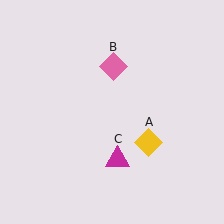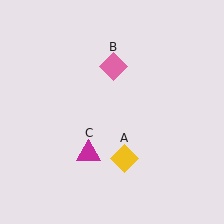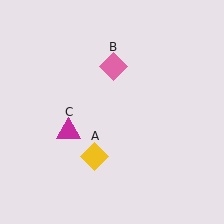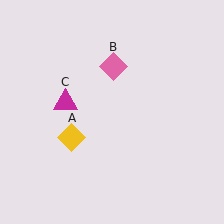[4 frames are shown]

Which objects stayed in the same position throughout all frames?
Pink diamond (object B) remained stationary.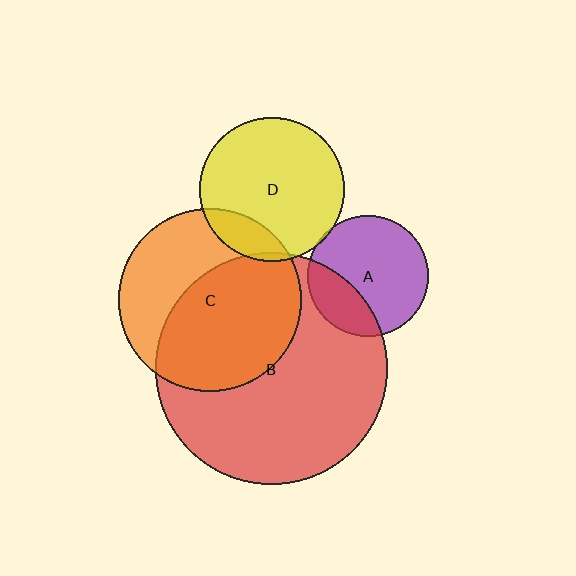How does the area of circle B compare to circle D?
Approximately 2.6 times.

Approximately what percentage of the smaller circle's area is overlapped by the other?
Approximately 60%.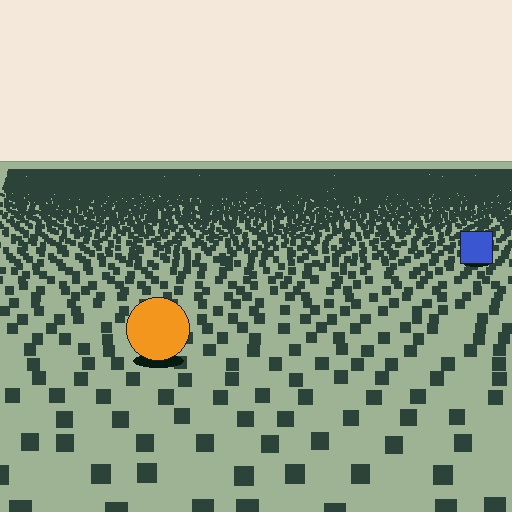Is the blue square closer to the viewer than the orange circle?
No. The orange circle is closer — you can tell from the texture gradient: the ground texture is coarser near it.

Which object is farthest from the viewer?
The blue square is farthest from the viewer. It appears smaller and the ground texture around it is denser.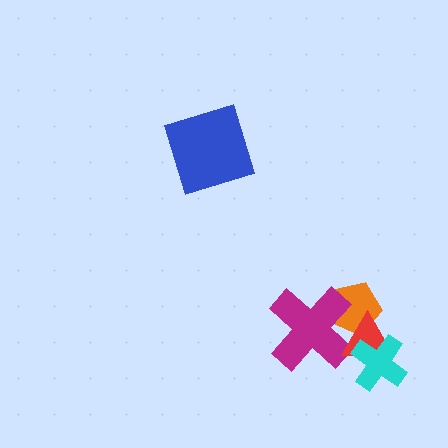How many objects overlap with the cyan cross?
1 object overlaps with the cyan cross.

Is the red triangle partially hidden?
Yes, it is partially covered by another shape.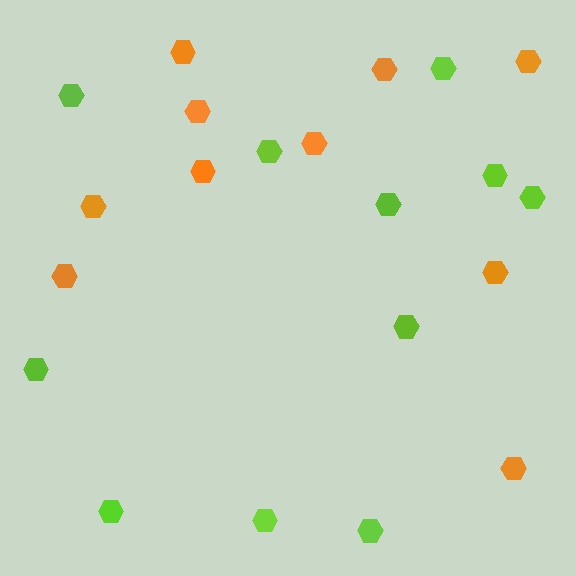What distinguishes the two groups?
There are 2 groups: one group of orange hexagons (10) and one group of lime hexagons (11).